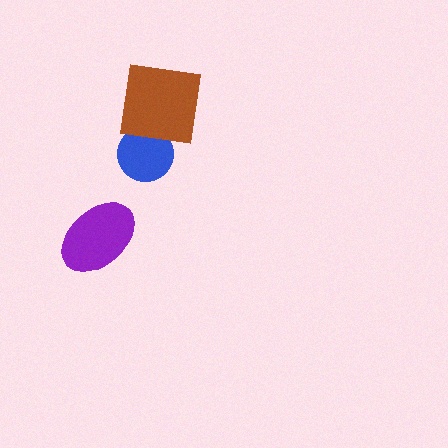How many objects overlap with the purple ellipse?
0 objects overlap with the purple ellipse.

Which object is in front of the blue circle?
The brown square is in front of the blue circle.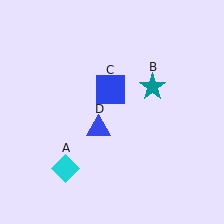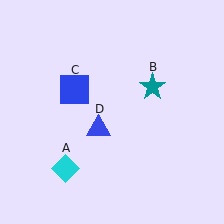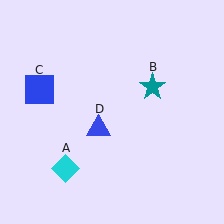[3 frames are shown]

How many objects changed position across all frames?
1 object changed position: blue square (object C).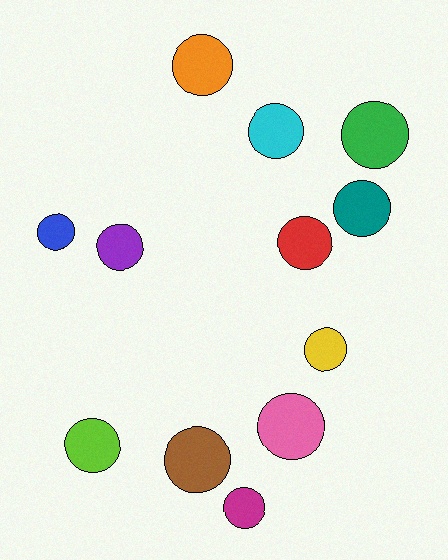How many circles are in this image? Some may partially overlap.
There are 12 circles.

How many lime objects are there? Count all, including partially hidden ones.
There is 1 lime object.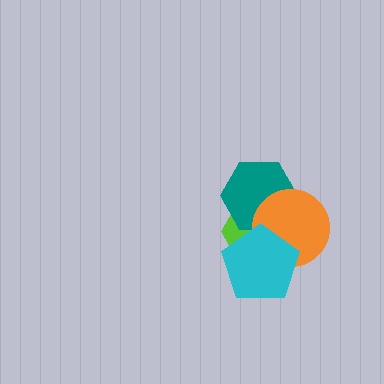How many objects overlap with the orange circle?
3 objects overlap with the orange circle.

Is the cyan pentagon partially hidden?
No, no other shape covers it.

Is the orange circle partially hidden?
Yes, it is partially covered by another shape.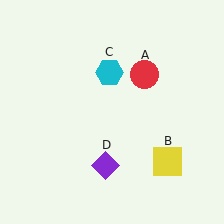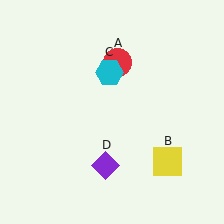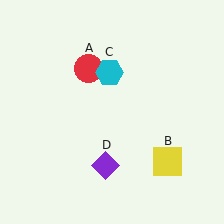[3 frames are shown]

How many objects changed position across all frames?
1 object changed position: red circle (object A).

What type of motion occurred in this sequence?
The red circle (object A) rotated counterclockwise around the center of the scene.